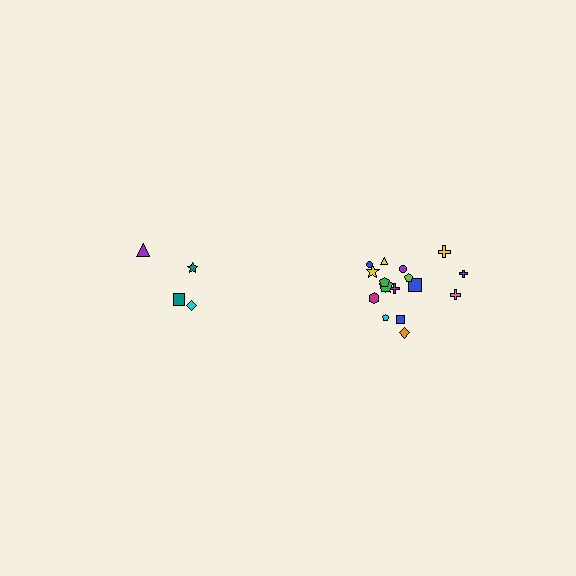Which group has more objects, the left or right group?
The right group.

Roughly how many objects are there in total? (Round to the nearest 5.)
Roughly 20 objects in total.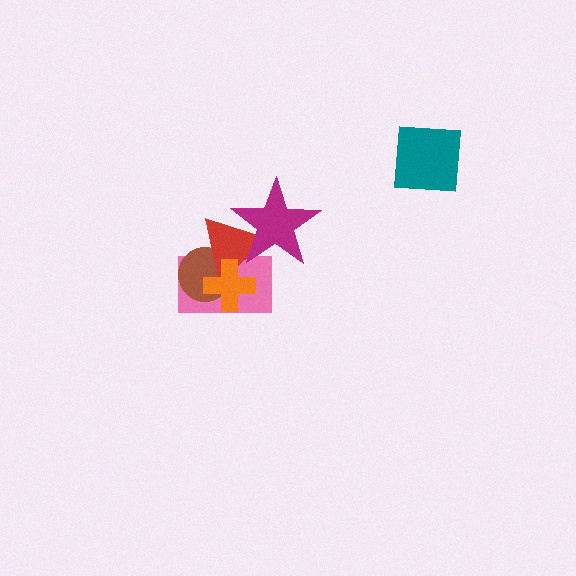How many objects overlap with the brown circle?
3 objects overlap with the brown circle.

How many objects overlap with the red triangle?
4 objects overlap with the red triangle.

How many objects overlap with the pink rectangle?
4 objects overlap with the pink rectangle.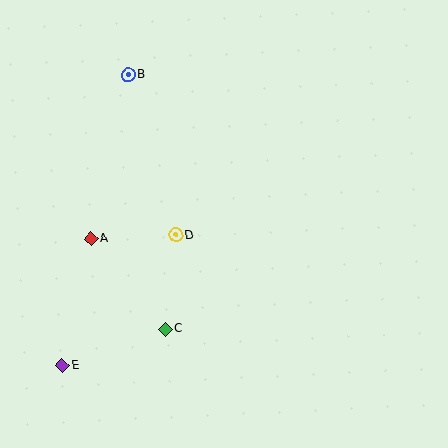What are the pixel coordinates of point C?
Point C is at (165, 329).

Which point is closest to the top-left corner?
Point B is closest to the top-left corner.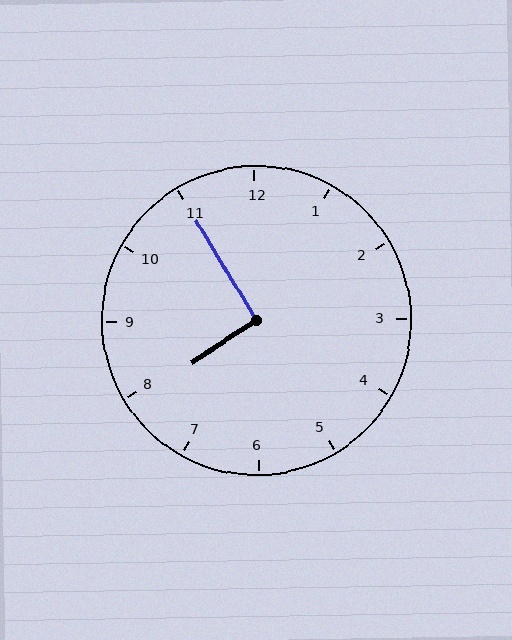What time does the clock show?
7:55.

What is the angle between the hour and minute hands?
Approximately 92 degrees.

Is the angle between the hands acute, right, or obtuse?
It is right.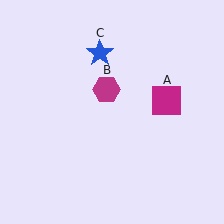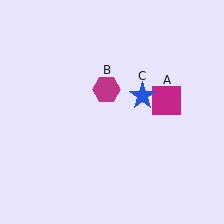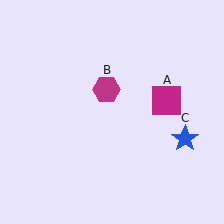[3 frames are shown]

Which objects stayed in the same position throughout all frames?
Magenta square (object A) and magenta hexagon (object B) remained stationary.